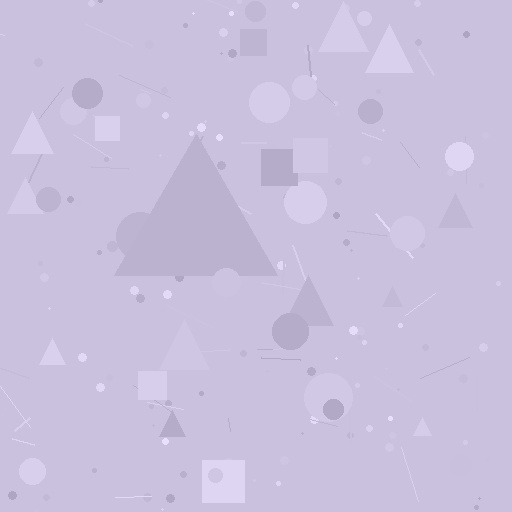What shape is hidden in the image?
A triangle is hidden in the image.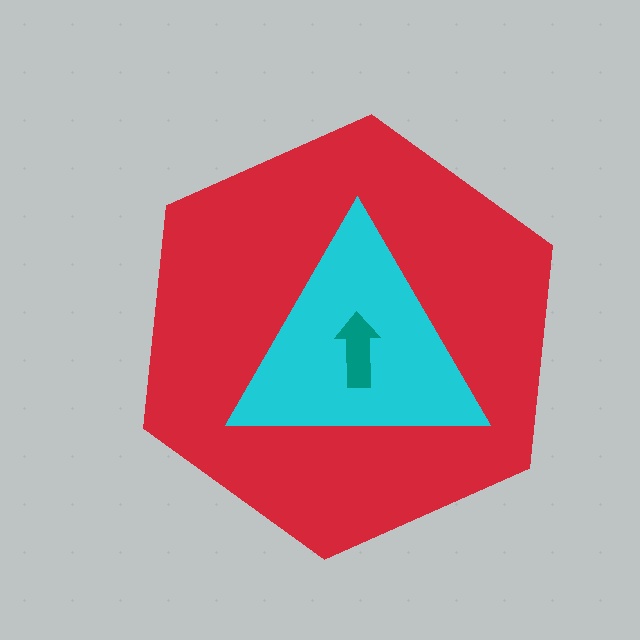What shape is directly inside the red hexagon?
The cyan triangle.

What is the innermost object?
The teal arrow.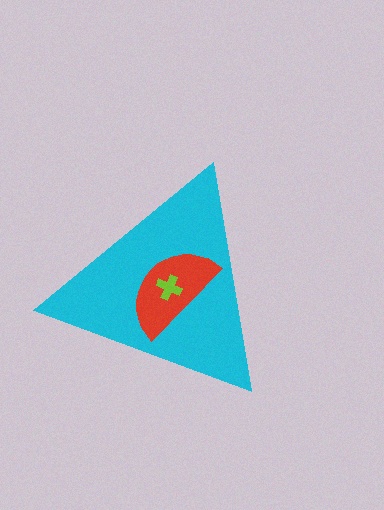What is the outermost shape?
The cyan triangle.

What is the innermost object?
The lime cross.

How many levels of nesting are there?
3.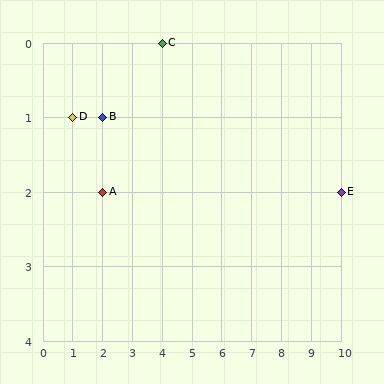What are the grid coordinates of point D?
Point D is at grid coordinates (1, 1).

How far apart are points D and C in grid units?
Points D and C are 3 columns and 1 row apart (about 3.2 grid units diagonally).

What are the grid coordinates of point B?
Point B is at grid coordinates (2, 1).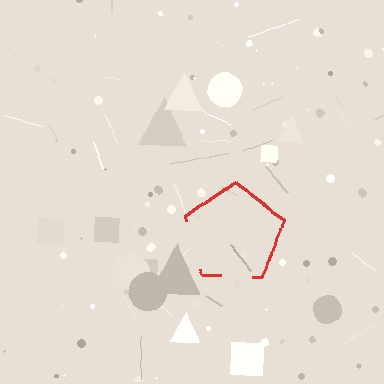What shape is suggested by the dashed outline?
The dashed outline suggests a pentagon.